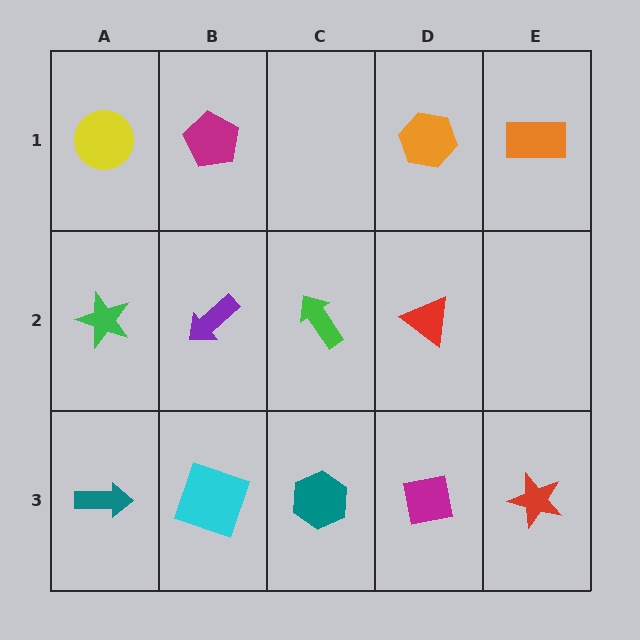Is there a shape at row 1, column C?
No, that cell is empty.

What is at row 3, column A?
A teal arrow.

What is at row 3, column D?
A magenta square.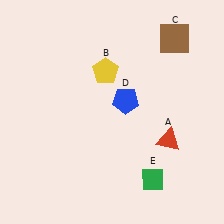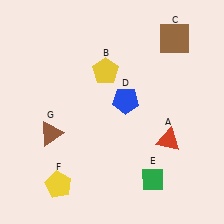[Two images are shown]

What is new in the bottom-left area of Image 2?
A yellow pentagon (F) was added in the bottom-left area of Image 2.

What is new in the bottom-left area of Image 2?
A brown triangle (G) was added in the bottom-left area of Image 2.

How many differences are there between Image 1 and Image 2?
There are 2 differences between the two images.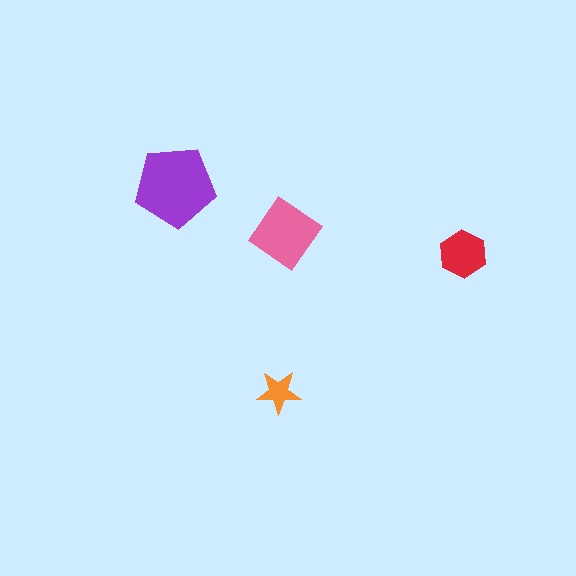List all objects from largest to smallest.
The purple pentagon, the pink diamond, the red hexagon, the orange star.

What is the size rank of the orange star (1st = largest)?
4th.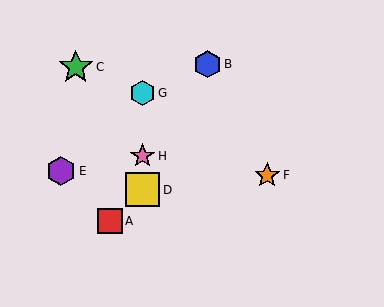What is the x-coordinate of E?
Object E is at x≈61.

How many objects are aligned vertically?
3 objects (D, G, H) are aligned vertically.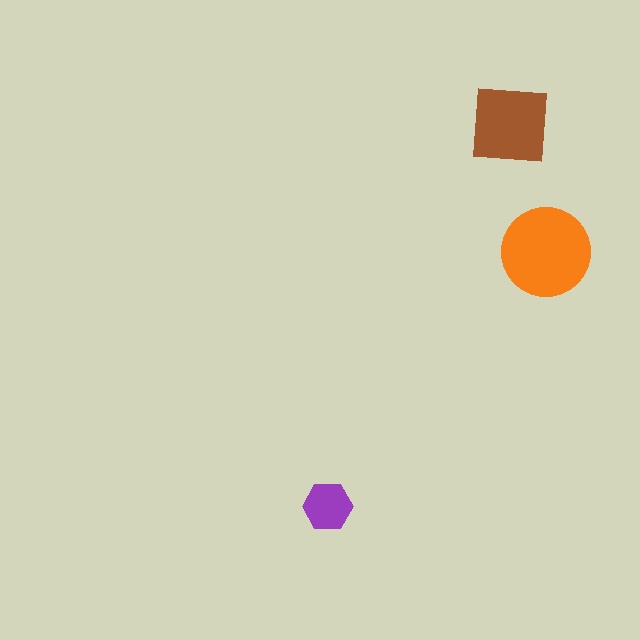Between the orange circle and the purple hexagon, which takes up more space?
The orange circle.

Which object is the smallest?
The purple hexagon.